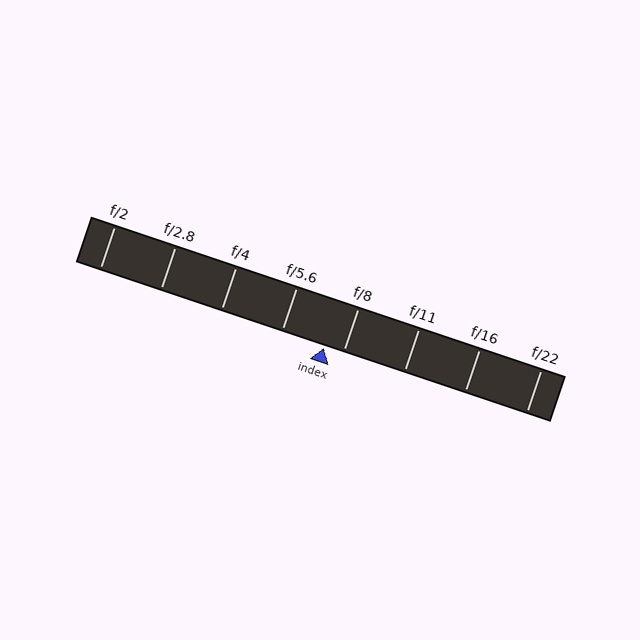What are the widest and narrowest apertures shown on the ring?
The widest aperture shown is f/2 and the narrowest is f/22.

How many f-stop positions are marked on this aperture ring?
There are 8 f-stop positions marked.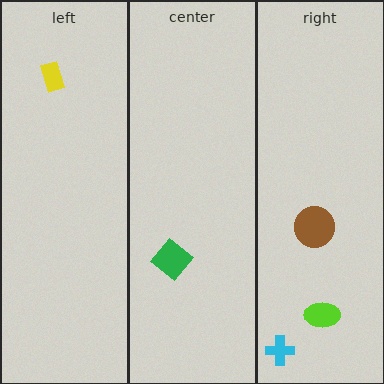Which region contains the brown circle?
The right region.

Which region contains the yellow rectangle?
The left region.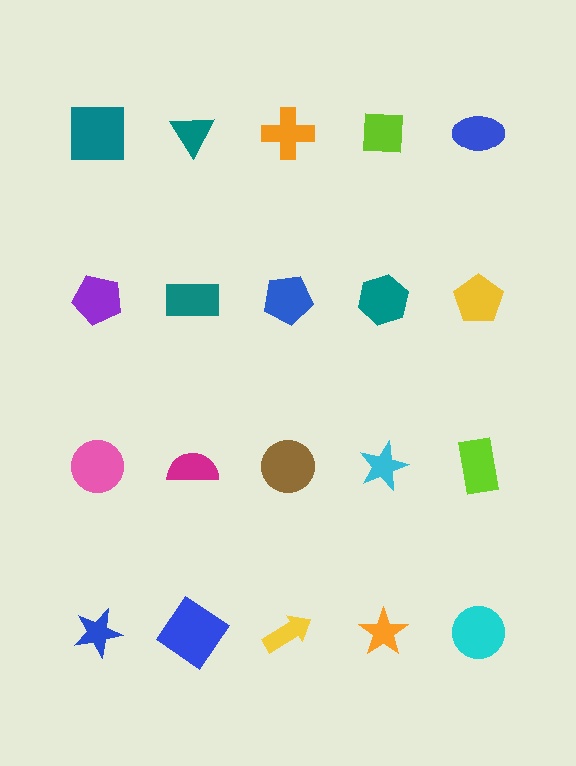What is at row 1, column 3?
An orange cross.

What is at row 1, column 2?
A teal triangle.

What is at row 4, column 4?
An orange star.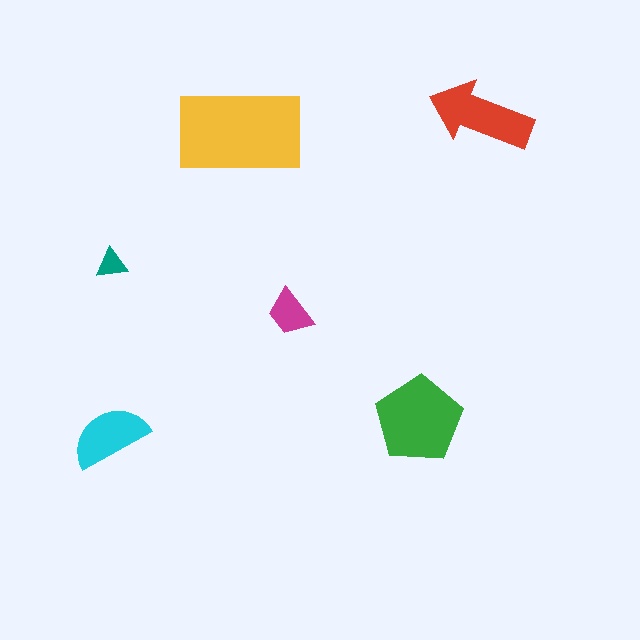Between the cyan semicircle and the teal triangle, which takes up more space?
The cyan semicircle.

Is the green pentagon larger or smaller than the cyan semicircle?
Larger.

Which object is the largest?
The yellow rectangle.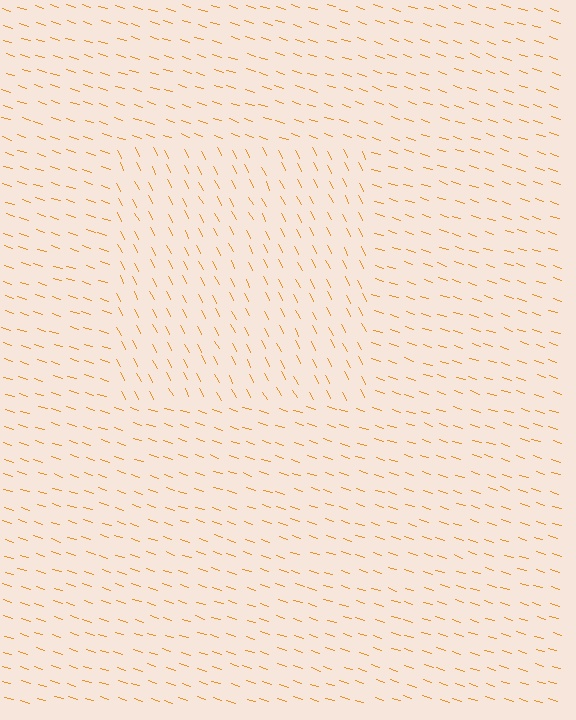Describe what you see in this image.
The image is filled with small orange line segments. A rectangle region in the image has lines oriented differently from the surrounding lines, creating a visible texture boundary.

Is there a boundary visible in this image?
Yes, there is a texture boundary formed by a change in line orientation.